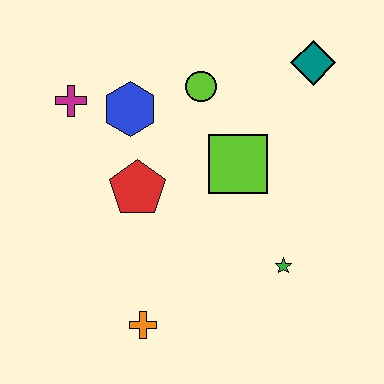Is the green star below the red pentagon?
Yes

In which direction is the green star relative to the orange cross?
The green star is to the right of the orange cross.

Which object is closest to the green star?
The lime square is closest to the green star.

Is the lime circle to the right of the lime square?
No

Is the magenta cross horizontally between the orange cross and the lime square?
No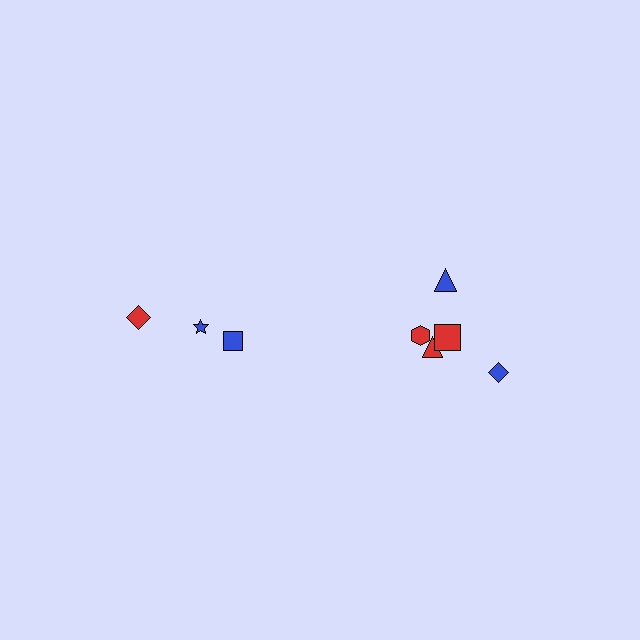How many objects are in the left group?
There are 3 objects.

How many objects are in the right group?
There are 5 objects.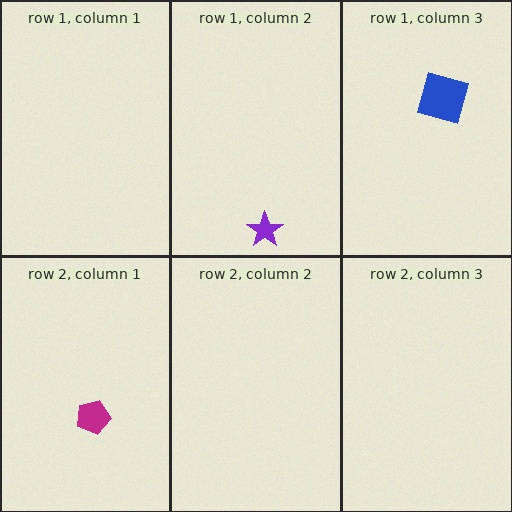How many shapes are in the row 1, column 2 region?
1.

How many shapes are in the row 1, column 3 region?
1.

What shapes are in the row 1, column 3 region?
The blue diamond.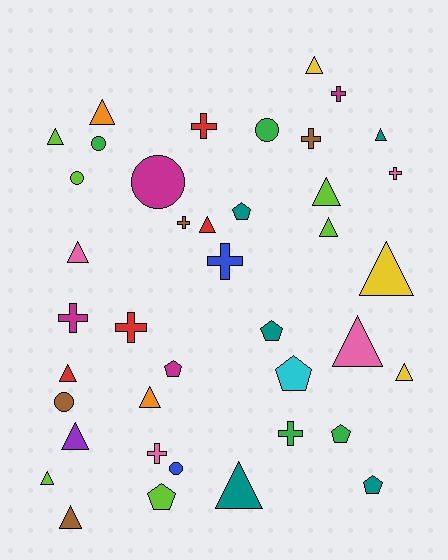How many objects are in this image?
There are 40 objects.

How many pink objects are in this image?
There are 4 pink objects.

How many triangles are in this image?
There are 17 triangles.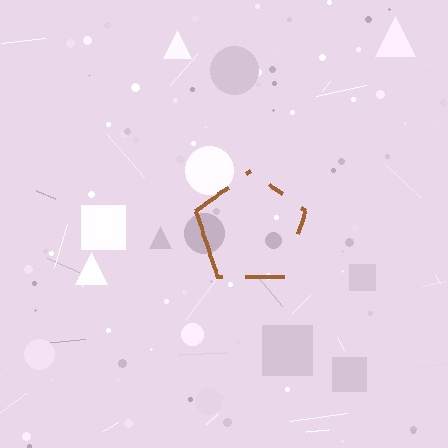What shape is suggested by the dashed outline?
The dashed outline suggests a pentagon.